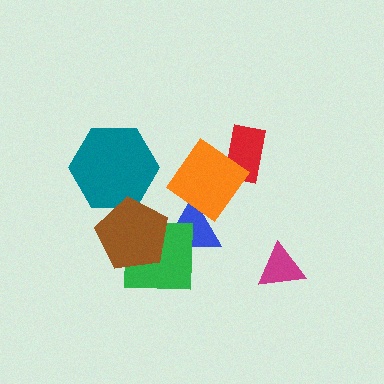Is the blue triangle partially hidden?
Yes, it is partially covered by another shape.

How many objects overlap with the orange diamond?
2 objects overlap with the orange diamond.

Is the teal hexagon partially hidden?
Yes, it is partially covered by another shape.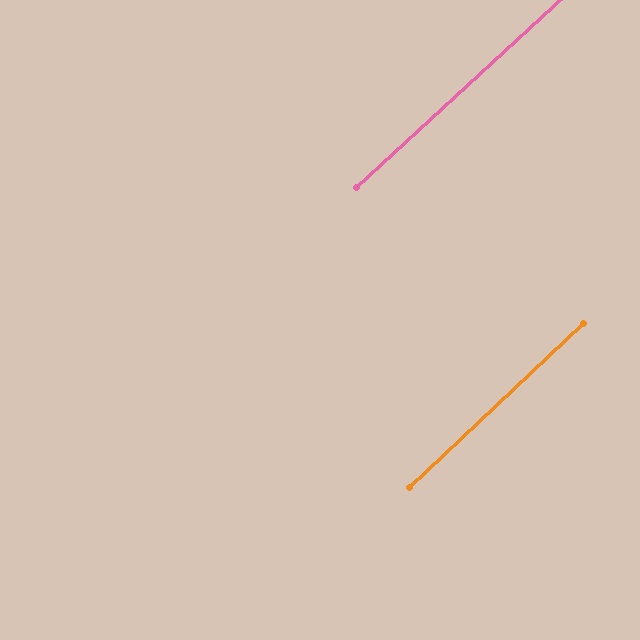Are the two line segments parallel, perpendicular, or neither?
Parallel — their directions differ by only 0.5°.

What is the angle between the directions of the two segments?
Approximately 0 degrees.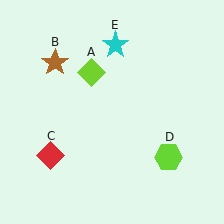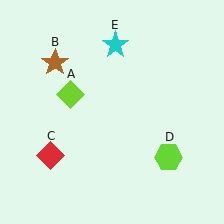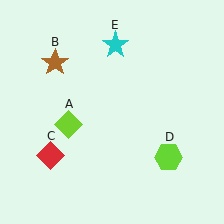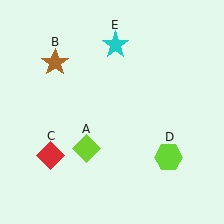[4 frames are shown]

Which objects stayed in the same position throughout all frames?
Brown star (object B) and red diamond (object C) and lime hexagon (object D) and cyan star (object E) remained stationary.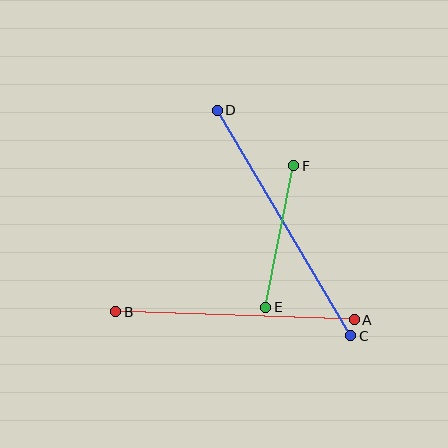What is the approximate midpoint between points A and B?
The midpoint is at approximately (235, 316) pixels.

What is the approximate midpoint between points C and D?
The midpoint is at approximately (284, 223) pixels.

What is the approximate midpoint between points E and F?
The midpoint is at approximately (280, 237) pixels.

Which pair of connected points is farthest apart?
Points C and D are farthest apart.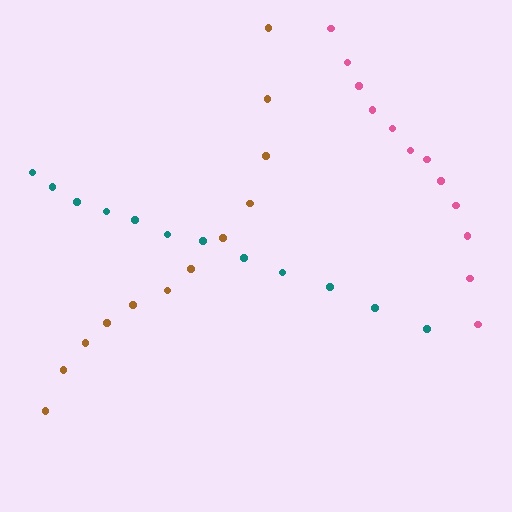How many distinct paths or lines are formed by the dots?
There are 3 distinct paths.